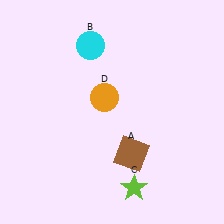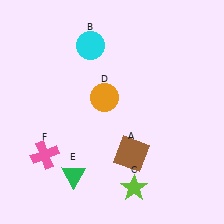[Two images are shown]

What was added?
A green triangle (E), a pink cross (F) were added in Image 2.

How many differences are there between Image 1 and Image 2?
There are 2 differences between the two images.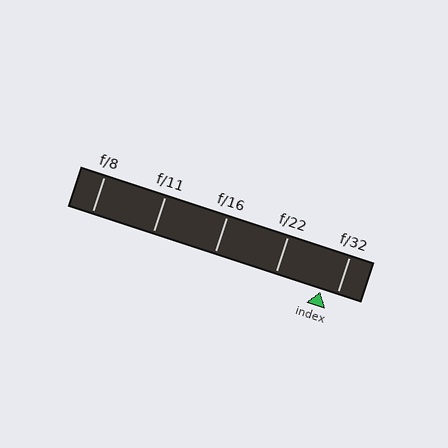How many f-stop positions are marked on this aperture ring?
There are 5 f-stop positions marked.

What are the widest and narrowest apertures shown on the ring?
The widest aperture shown is f/8 and the narrowest is f/32.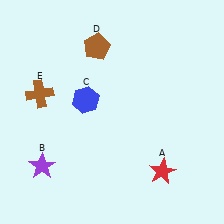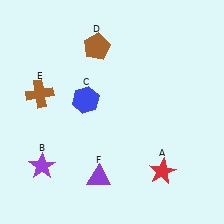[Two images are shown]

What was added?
A purple triangle (F) was added in Image 2.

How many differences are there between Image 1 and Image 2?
There is 1 difference between the two images.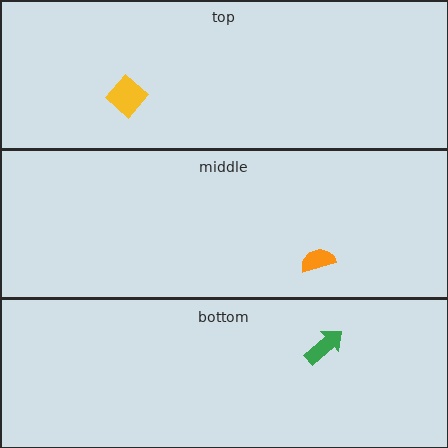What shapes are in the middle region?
The orange semicircle.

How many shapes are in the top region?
1.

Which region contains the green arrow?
The bottom region.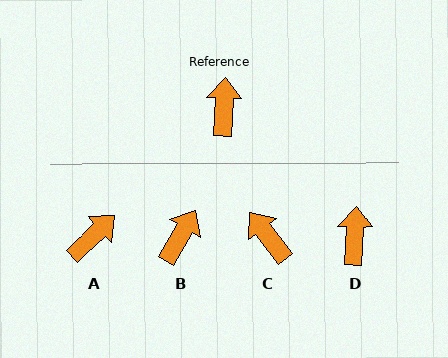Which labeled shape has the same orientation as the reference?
D.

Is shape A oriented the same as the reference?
No, it is off by about 44 degrees.